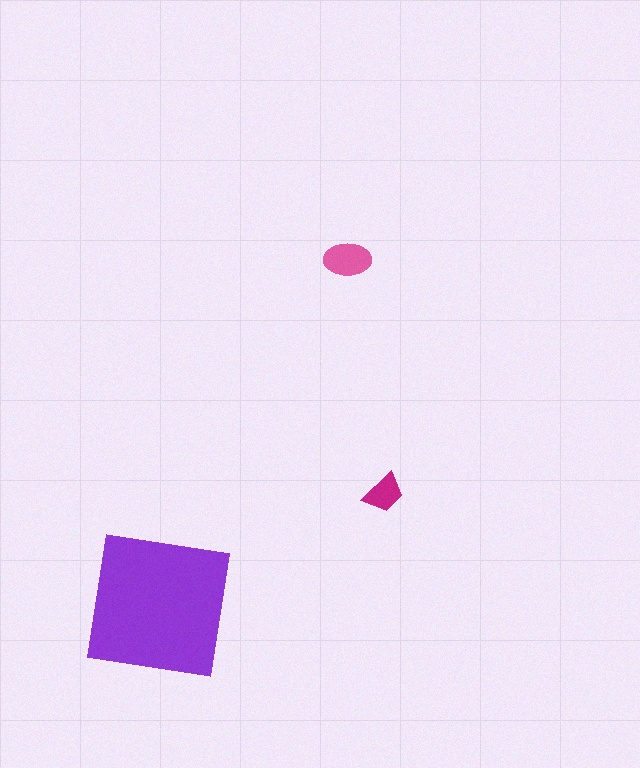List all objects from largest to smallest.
The purple square, the pink ellipse, the magenta trapezoid.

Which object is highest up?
The pink ellipse is topmost.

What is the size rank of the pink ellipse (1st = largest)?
2nd.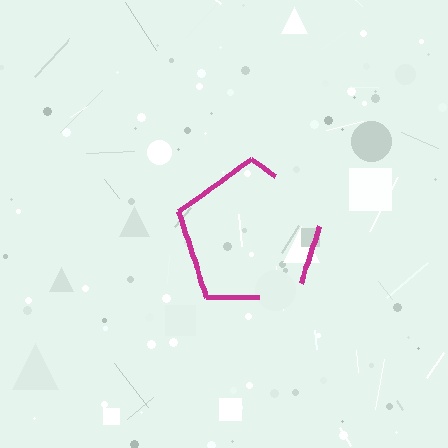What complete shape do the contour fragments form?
The contour fragments form a pentagon.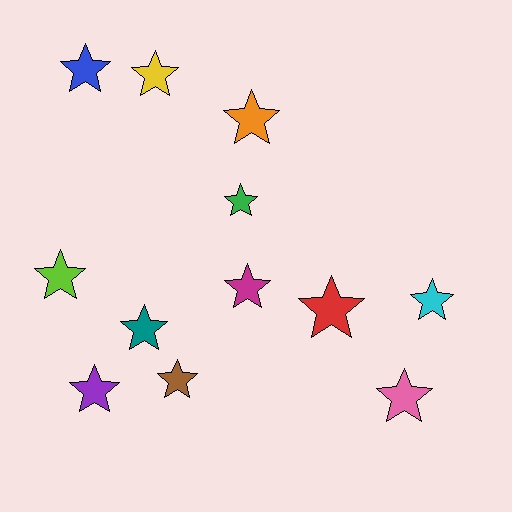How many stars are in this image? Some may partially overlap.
There are 12 stars.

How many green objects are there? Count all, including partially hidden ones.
There is 1 green object.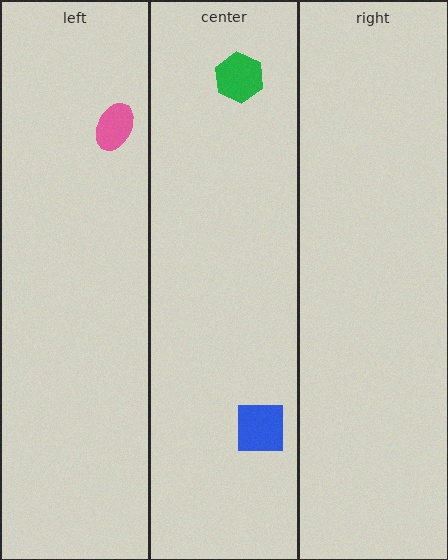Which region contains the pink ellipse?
The left region.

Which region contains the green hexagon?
The center region.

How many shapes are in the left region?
1.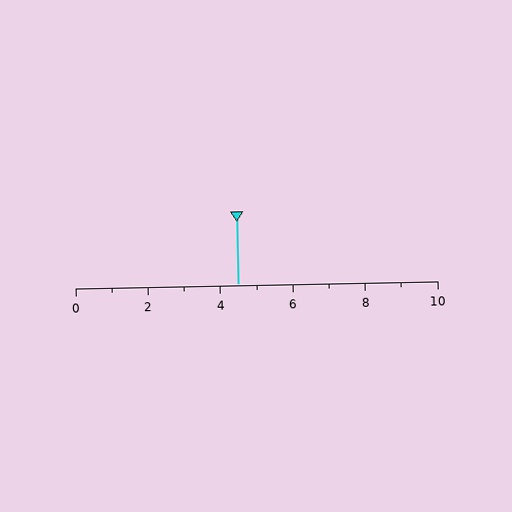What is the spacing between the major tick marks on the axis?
The major ticks are spaced 2 apart.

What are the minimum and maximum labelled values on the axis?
The axis runs from 0 to 10.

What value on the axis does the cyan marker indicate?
The marker indicates approximately 4.5.